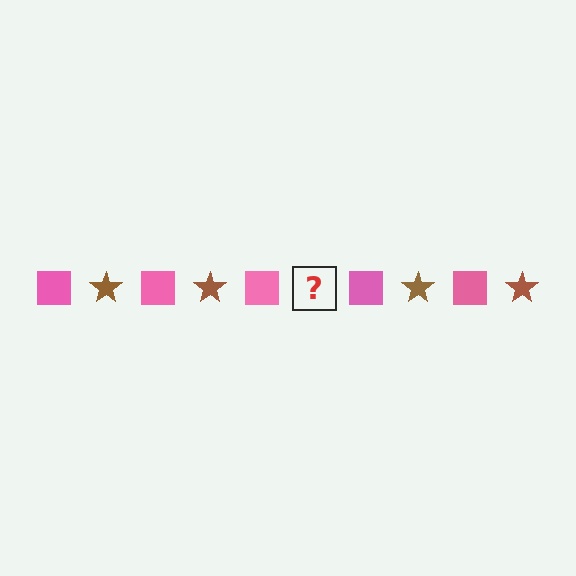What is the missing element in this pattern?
The missing element is a brown star.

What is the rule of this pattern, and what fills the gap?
The rule is that the pattern alternates between pink square and brown star. The gap should be filled with a brown star.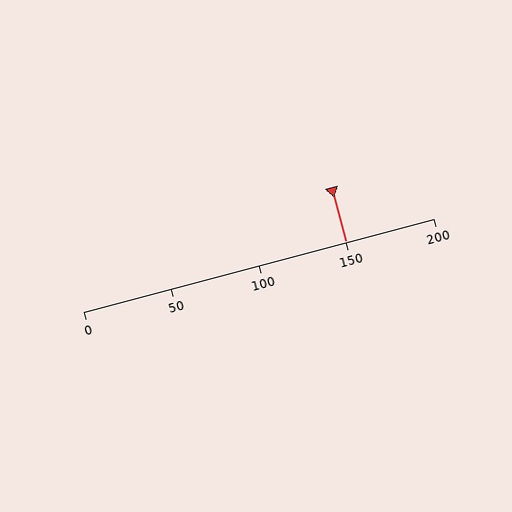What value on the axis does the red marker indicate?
The marker indicates approximately 150.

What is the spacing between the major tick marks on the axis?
The major ticks are spaced 50 apart.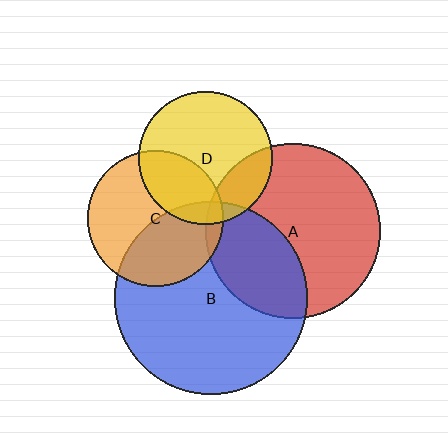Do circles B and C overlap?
Yes.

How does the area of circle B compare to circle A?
Approximately 1.2 times.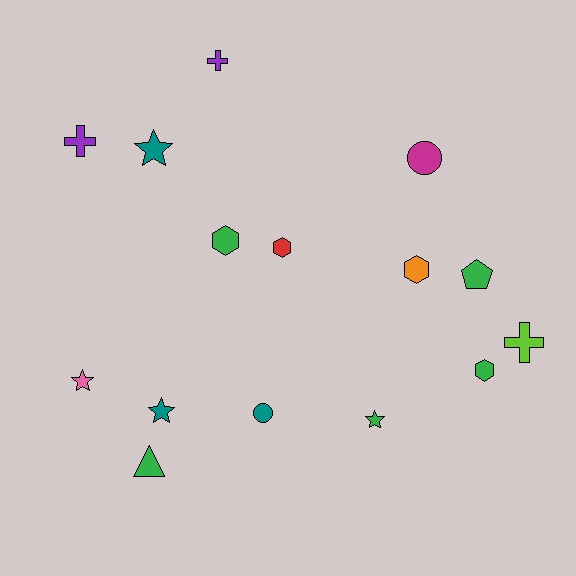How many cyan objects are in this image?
There are no cyan objects.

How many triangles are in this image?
There is 1 triangle.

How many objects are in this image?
There are 15 objects.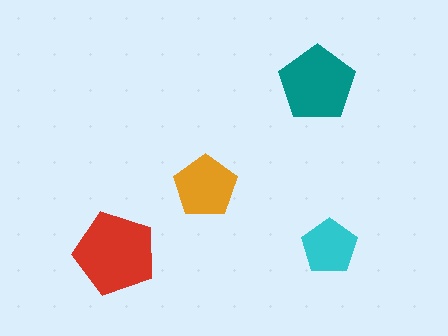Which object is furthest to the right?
The cyan pentagon is rightmost.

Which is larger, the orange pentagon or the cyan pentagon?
The orange one.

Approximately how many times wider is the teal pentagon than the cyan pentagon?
About 1.5 times wider.